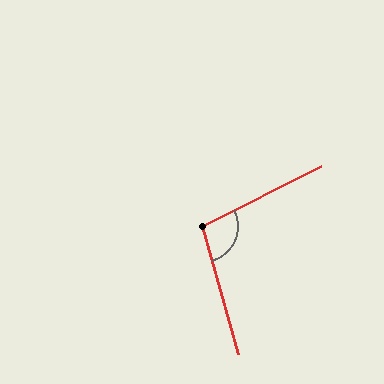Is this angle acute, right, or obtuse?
It is obtuse.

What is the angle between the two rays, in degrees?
Approximately 101 degrees.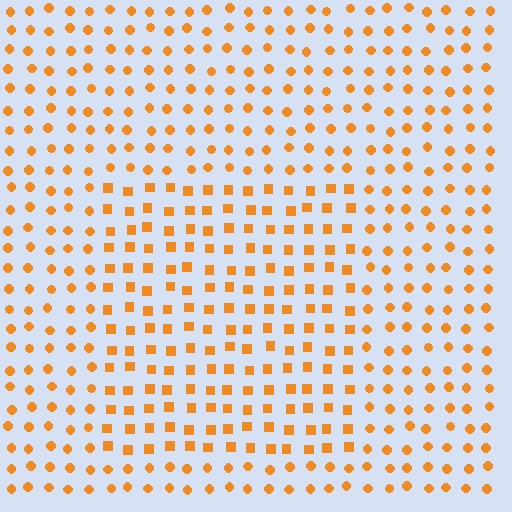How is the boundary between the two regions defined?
The boundary is defined by a change in element shape: squares inside vs. circles outside. All elements share the same color and spacing.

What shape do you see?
I see a rectangle.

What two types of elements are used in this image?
The image uses squares inside the rectangle region and circles outside it.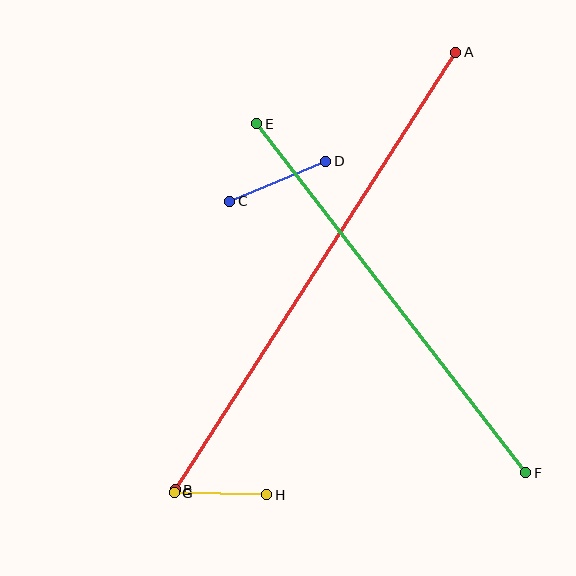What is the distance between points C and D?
The distance is approximately 104 pixels.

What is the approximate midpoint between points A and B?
The midpoint is at approximately (316, 271) pixels.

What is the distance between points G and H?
The distance is approximately 93 pixels.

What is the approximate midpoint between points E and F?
The midpoint is at approximately (391, 298) pixels.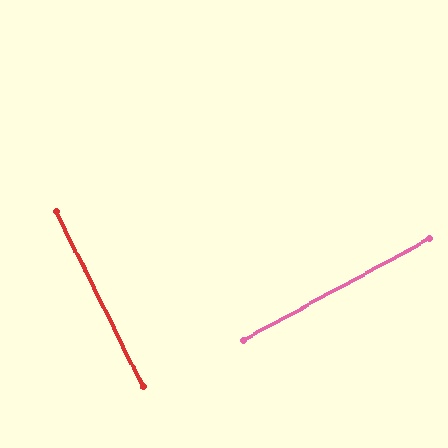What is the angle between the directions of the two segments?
Approximately 88 degrees.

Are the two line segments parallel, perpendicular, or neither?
Perpendicular — they meet at approximately 88°.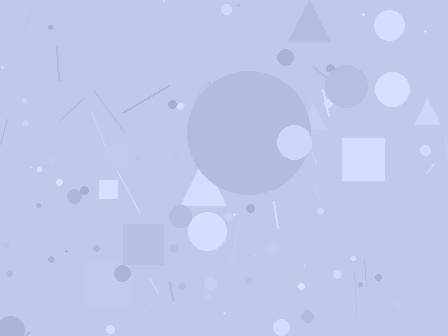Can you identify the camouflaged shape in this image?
The camouflaged shape is a circle.